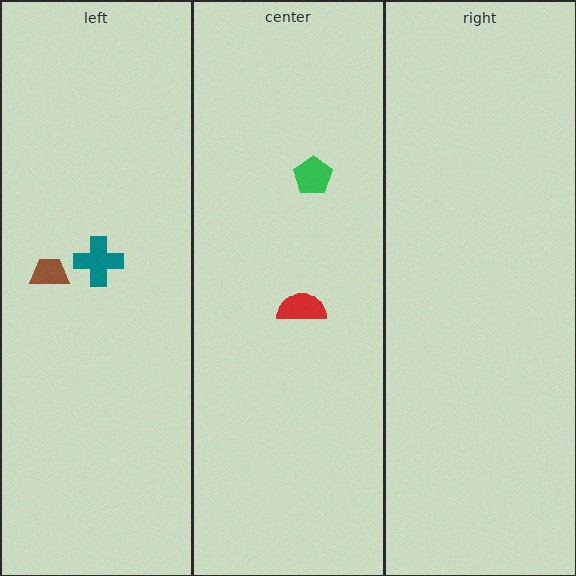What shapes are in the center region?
The red semicircle, the green pentagon.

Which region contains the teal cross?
The left region.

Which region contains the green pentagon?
The center region.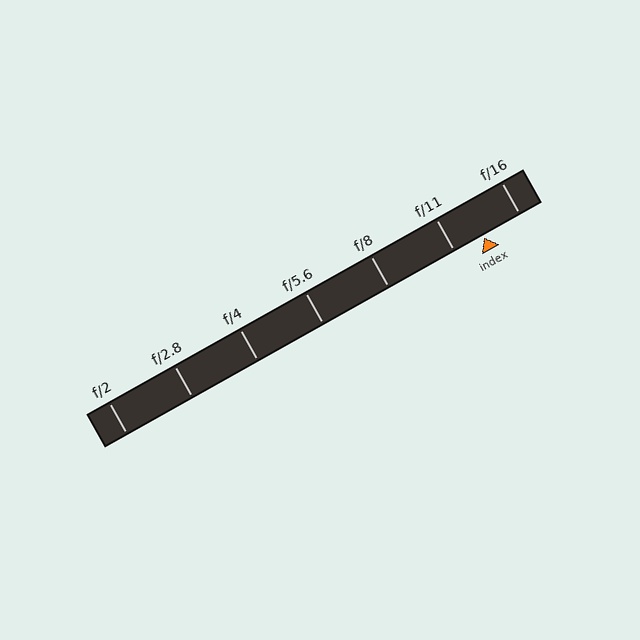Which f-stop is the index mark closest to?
The index mark is closest to f/11.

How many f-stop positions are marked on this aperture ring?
There are 7 f-stop positions marked.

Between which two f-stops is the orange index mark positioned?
The index mark is between f/11 and f/16.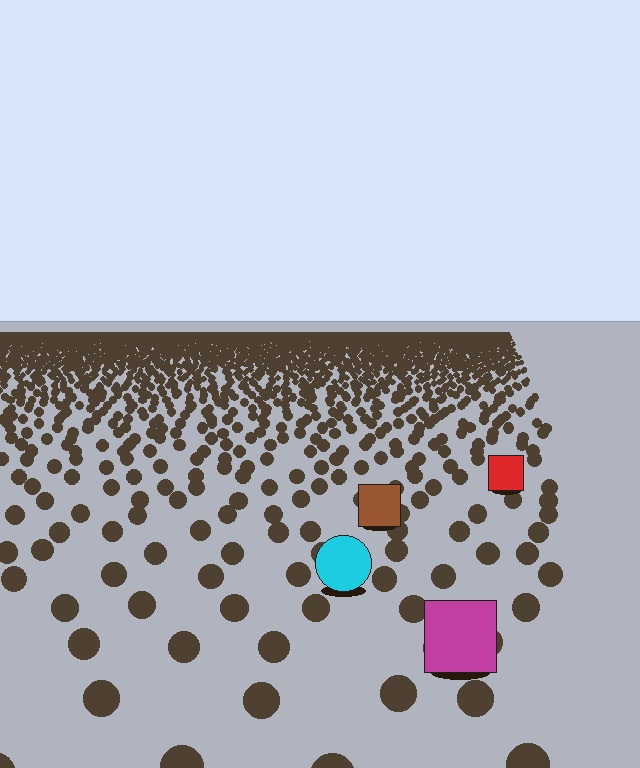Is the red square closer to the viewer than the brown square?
No. The brown square is closer — you can tell from the texture gradient: the ground texture is coarser near it.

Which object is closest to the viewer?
The magenta square is closest. The texture marks near it are larger and more spread out.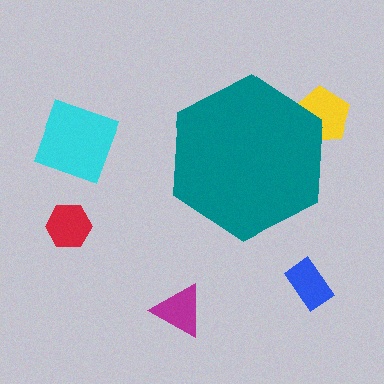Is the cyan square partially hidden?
No, the cyan square is fully visible.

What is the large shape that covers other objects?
A teal hexagon.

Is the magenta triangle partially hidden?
No, the magenta triangle is fully visible.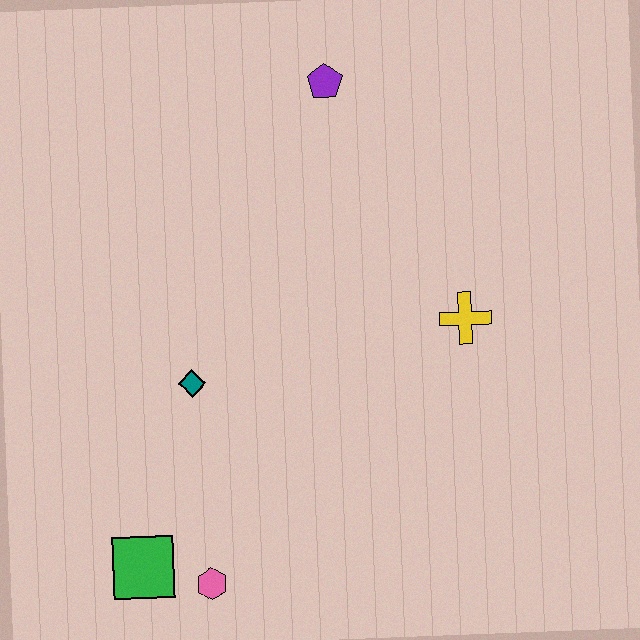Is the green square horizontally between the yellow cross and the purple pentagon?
No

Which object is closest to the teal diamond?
The green square is closest to the teal diamond.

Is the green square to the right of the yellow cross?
No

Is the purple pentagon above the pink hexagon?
Yes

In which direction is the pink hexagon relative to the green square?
The pink hexagon is to the right of the green square.